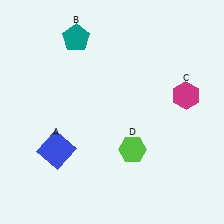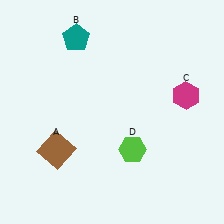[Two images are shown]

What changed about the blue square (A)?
In Image 1, A is blue. In Image 2, it changed to brown.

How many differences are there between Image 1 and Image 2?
There is 1 difference between the two images.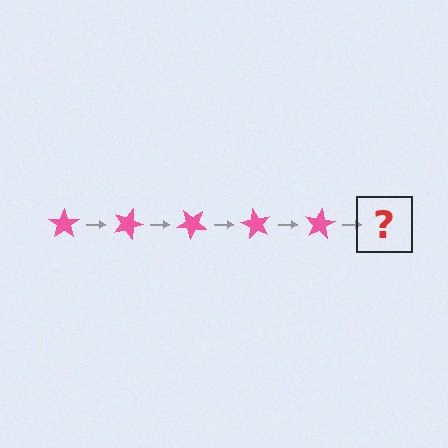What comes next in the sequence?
The next element should be a pink star rotated 100 degrees.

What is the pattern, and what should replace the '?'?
The pattern is that the star rotates 20 degrees each step. The '?' should be a pink star rotated 100 degrees.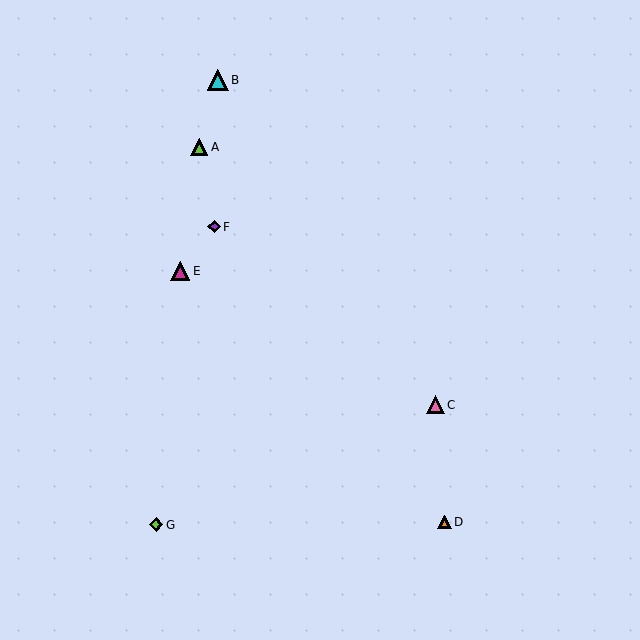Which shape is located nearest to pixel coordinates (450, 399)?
The pink triangle (labeled C) at (435, 405) is nearest to that location.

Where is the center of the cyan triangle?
The center of the cyan triangle is at (218, 80).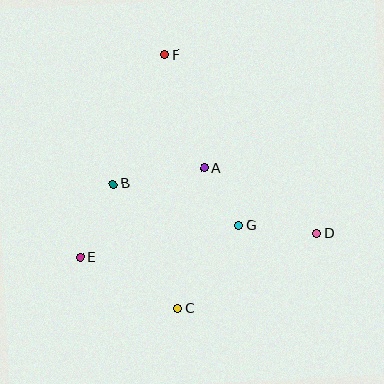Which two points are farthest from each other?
Points C and F are farthest from each other.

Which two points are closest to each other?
Points A and G are closest to each other.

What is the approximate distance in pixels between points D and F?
The distance between D and F is approximately 235 pixels.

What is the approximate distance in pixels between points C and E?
The distance between C and E is approximately 110 pixels.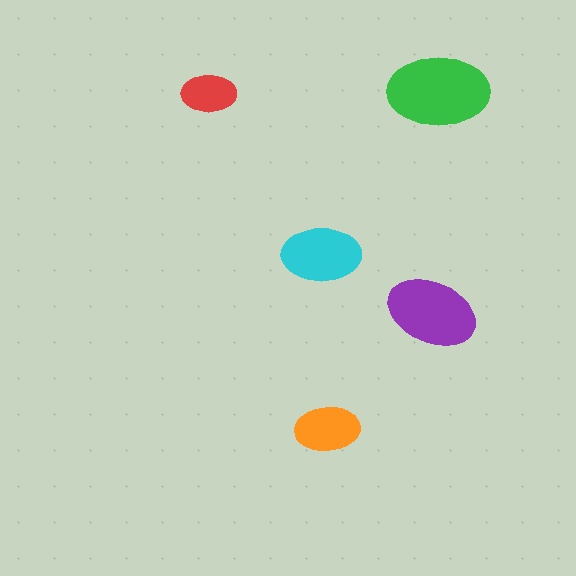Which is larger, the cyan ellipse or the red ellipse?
The cyan one.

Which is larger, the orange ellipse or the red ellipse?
The orange one.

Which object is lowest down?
The orange ellipse is bottommost.